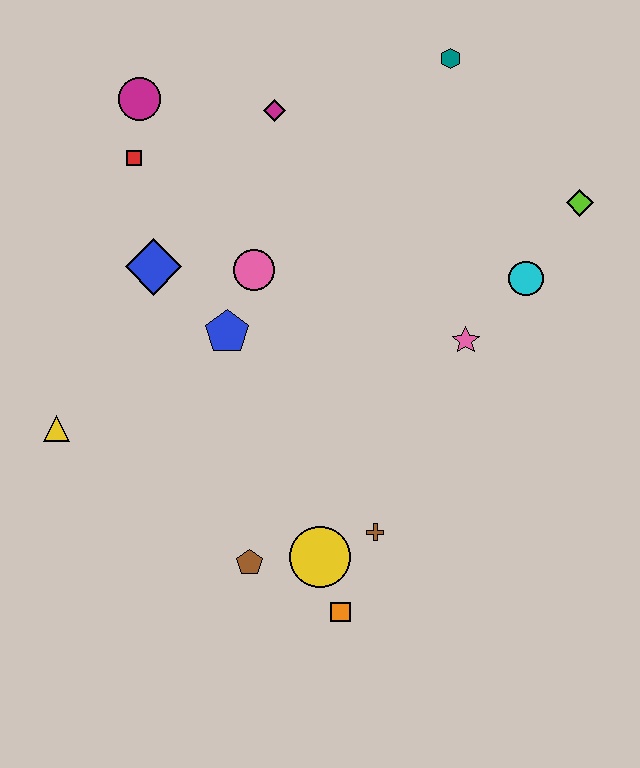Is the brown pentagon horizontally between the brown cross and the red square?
Yes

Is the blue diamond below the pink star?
No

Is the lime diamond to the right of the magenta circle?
Yes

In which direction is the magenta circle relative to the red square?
The magenta circle is above the red square.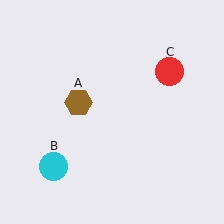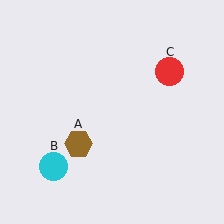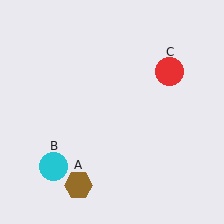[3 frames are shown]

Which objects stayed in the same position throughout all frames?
Cyan circle (object B) and red circle (object C) remained stationary.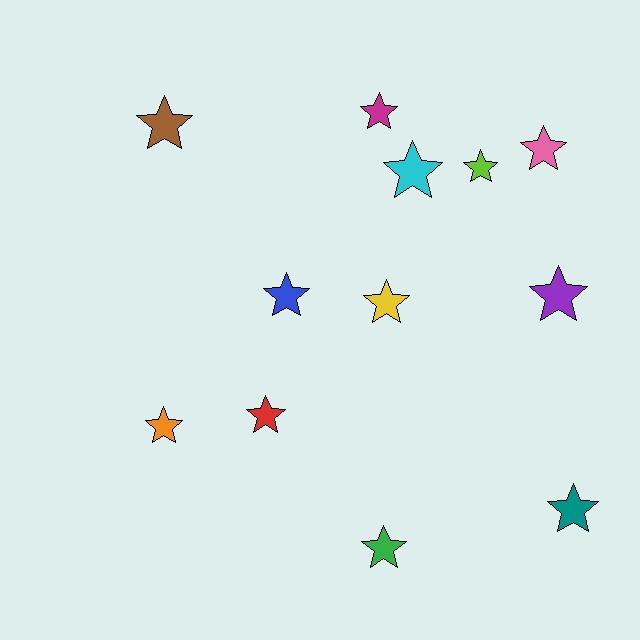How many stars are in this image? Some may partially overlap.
There are 12 stars.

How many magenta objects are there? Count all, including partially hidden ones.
There is 1 magenta object.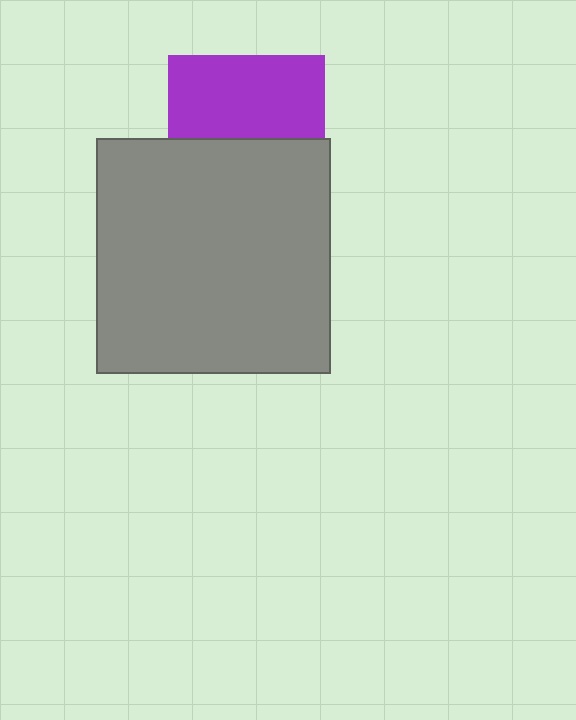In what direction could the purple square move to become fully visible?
The purple square could move up. That would shift it out from behind the gray square entirely.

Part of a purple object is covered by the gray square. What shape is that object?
It is a square.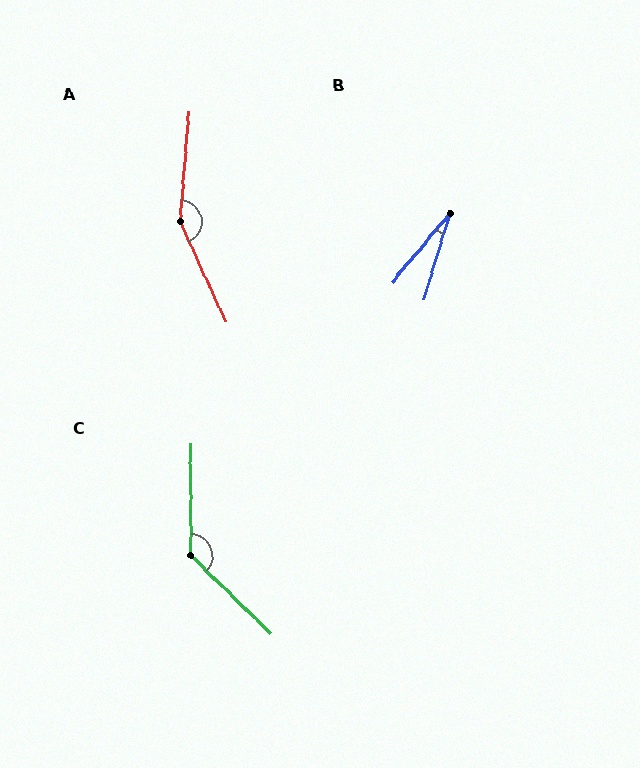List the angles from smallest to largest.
B (23°), C (135°), A (151°).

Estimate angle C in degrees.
Approximately 135 degrees.